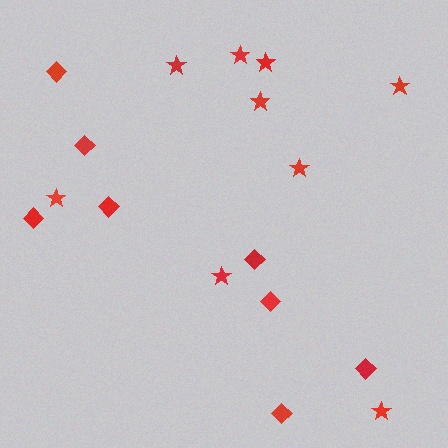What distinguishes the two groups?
There are 2 groups: one group of diamonds (8) and one group of stars (9).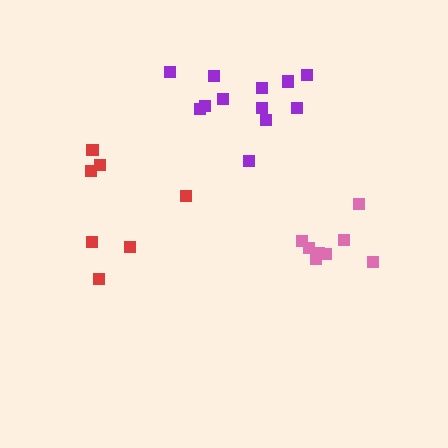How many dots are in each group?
Group 1: 7 dots, Group 2: 8 dots, Group 3: 12 dots (27 total).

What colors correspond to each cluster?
The clusters are colored: red, pink, purple.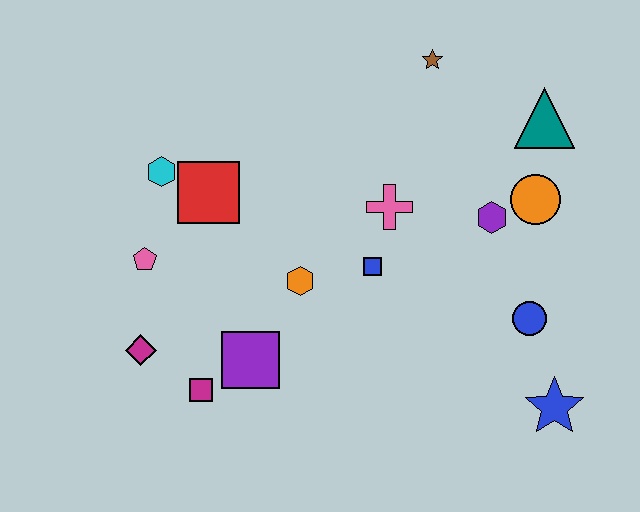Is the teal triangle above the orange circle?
Yes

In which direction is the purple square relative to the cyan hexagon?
The purple square is below the cyan hexagon.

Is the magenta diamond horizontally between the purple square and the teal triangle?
No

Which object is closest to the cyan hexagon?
The red square is closest to the cyan hexagon.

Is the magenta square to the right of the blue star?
No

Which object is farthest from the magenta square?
The teal triangle is farthest from the magenta square.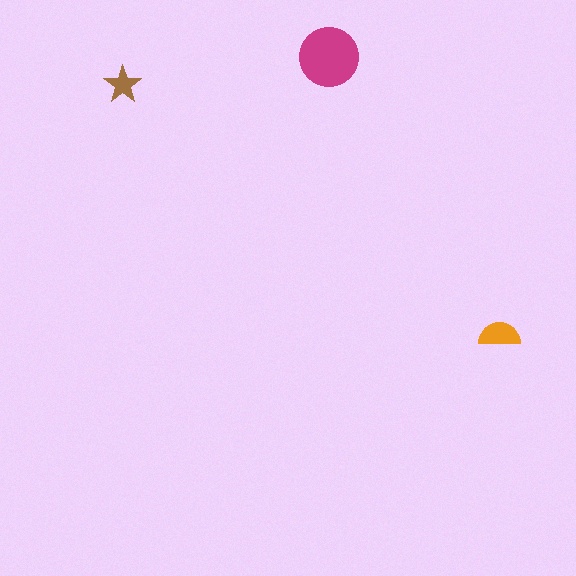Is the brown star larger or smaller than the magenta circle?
Smaller.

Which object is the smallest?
The brown star.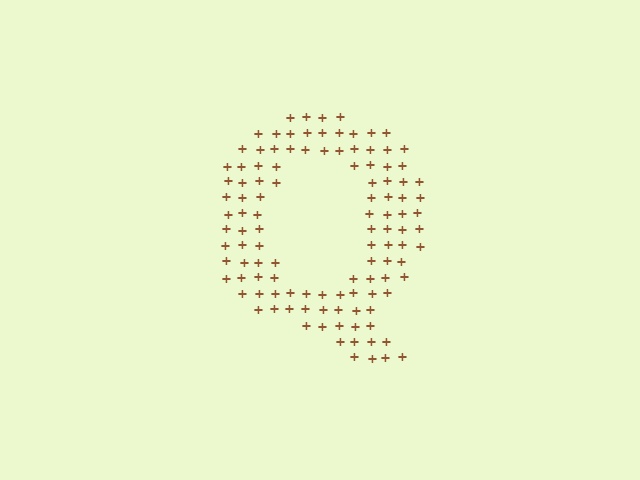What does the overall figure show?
The overall figure shows the letter Q.